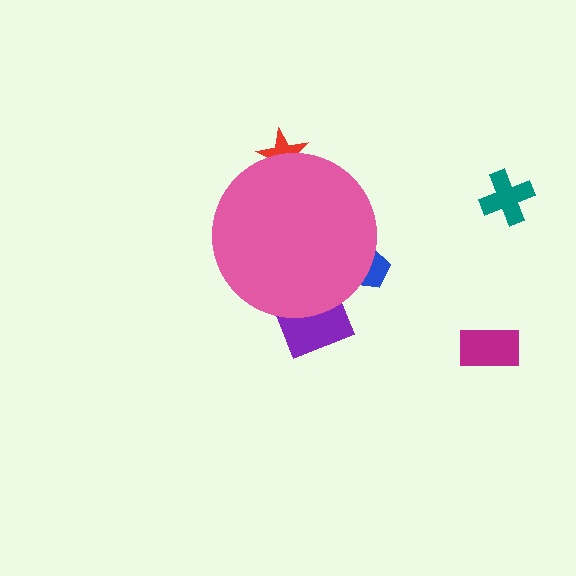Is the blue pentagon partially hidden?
Yes, the blue pentagon is partially hidden behind the pink circle.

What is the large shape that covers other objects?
A pink circle.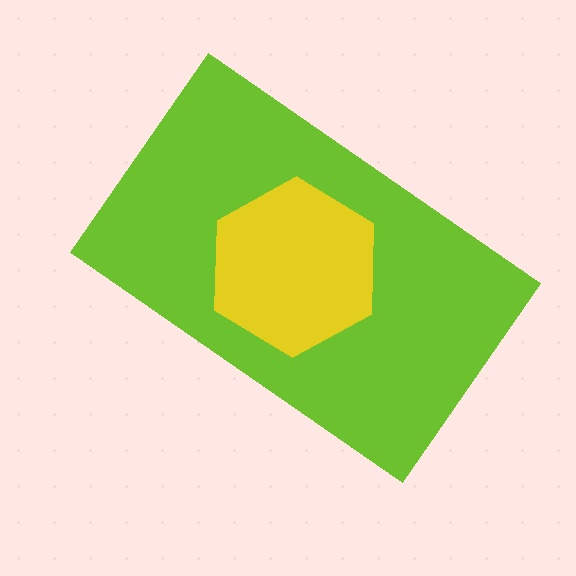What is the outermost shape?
The lime rectangle.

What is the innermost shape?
The yellow hexagon.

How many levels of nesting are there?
2.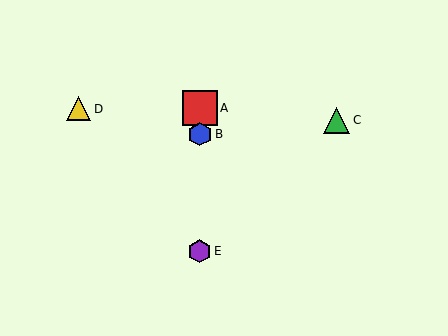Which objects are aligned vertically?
Objects A, B, E are aligned vertically.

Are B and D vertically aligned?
No, B is at x≈200 and D is at x≈79.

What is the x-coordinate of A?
Object A is at x≈200.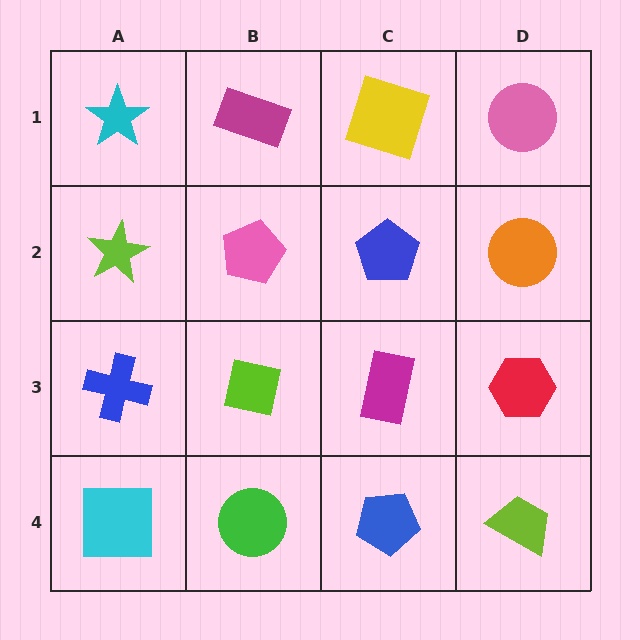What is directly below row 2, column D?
A red hexagon.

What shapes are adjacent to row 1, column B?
A pink pentagon (row 2, column B), a cyan star (row 1, column A), a yellow square (row 1, column C).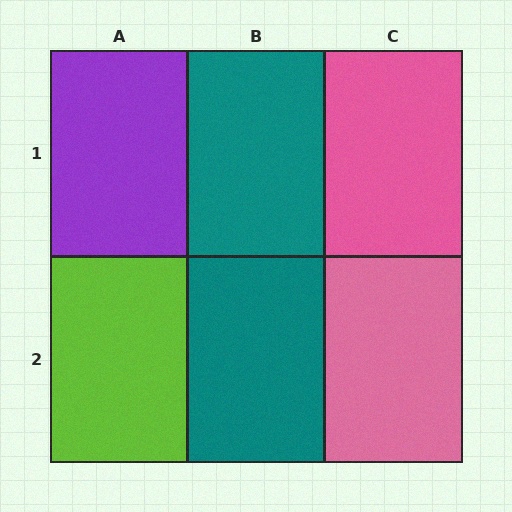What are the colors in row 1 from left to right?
Purple, teal, pink.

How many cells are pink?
2 cells are pink.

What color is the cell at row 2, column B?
Teal.